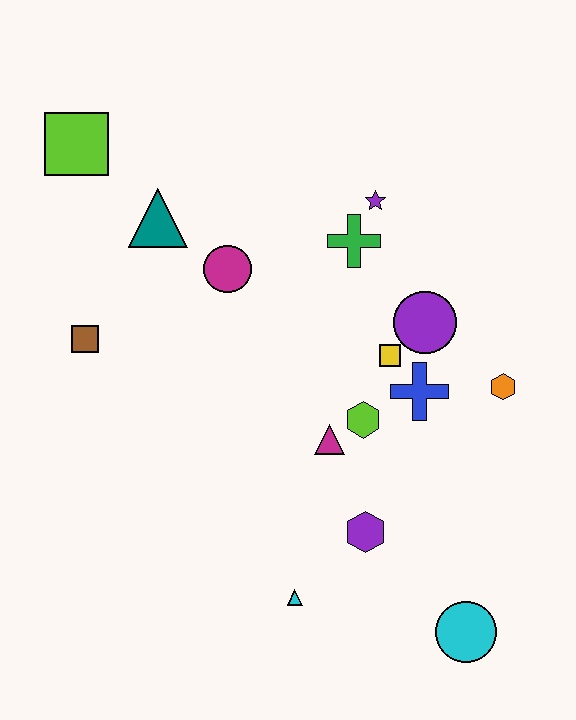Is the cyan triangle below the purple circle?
Yes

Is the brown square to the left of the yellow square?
Yes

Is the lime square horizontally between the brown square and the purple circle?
No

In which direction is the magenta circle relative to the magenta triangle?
The magenta circle is above the magenta triangle.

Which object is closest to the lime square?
The teal triangle is closest to the lime square.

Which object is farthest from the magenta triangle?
The lime square is farthest from the magenta triangle.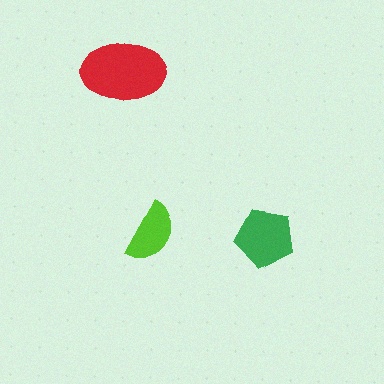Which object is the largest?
The red ellipse.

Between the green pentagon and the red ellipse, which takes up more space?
The red ellipse.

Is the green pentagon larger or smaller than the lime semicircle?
Larger.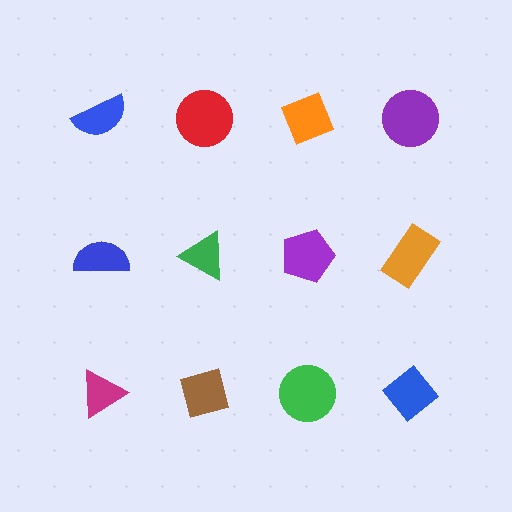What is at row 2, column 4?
An orange rectangle.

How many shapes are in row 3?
4 shapes.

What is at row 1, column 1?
A blue semicircle.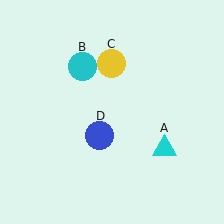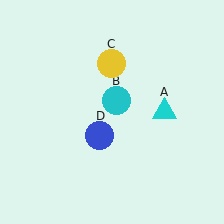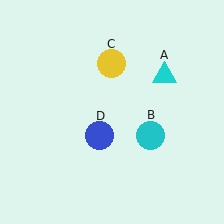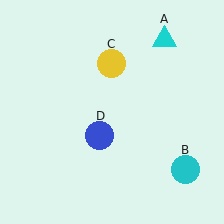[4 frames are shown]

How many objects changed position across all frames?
2 objects changed position: cyan triangle (object A), cyan circle (object B).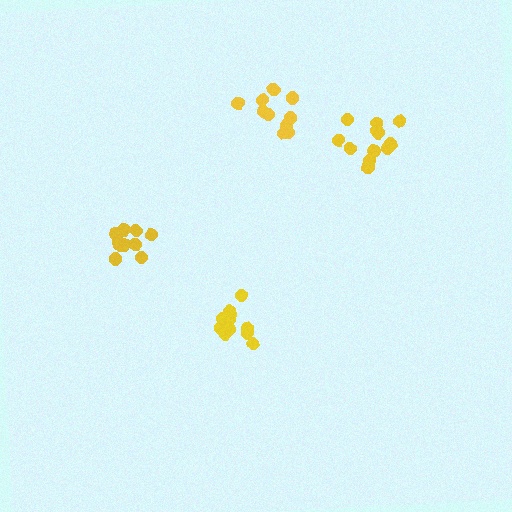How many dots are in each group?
Group 1: 12 dots, Group 2: 12 dots, Group 3: 12 dots, Group 4: 10 dots (46 total).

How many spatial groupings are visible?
There are 4 spatial groupings.